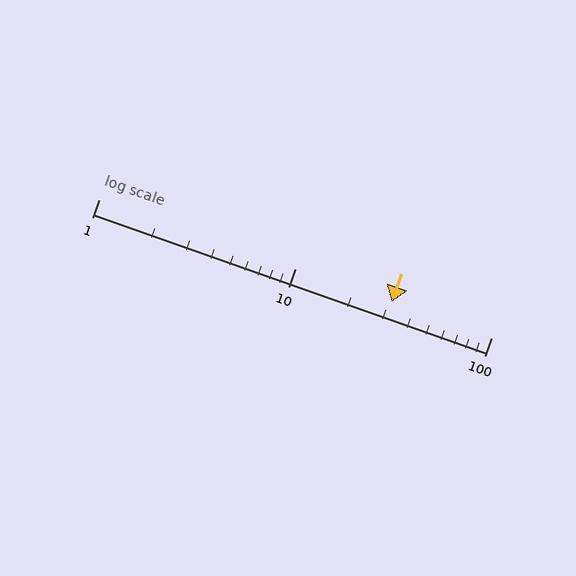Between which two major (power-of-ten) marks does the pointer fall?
The pointer is between 10 and 100.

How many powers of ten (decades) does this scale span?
The scale spans 2 decades, from 1 to 100.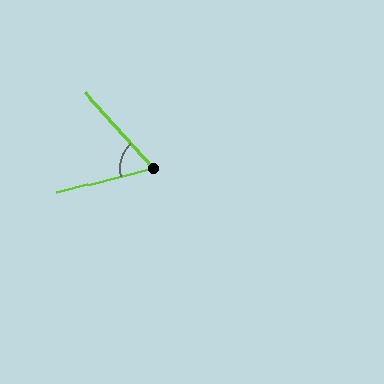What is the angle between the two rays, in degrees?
Approximately 63 degrees.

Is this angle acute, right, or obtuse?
It is acute.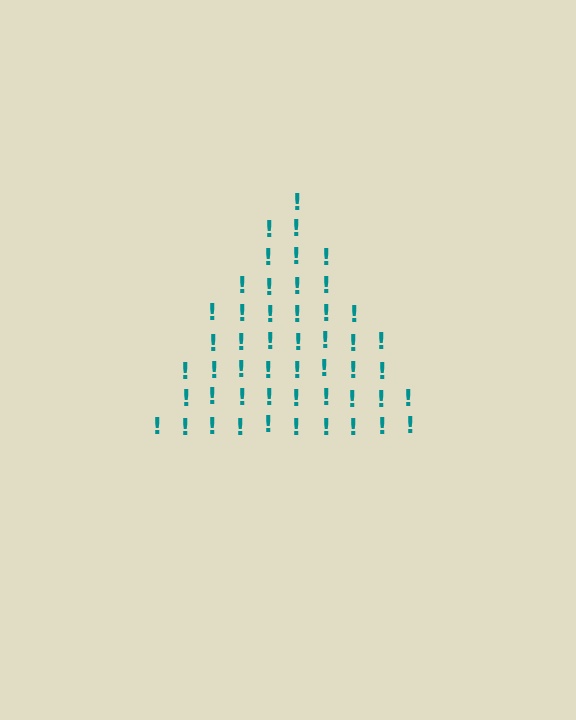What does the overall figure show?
The overall figure shows a triangle.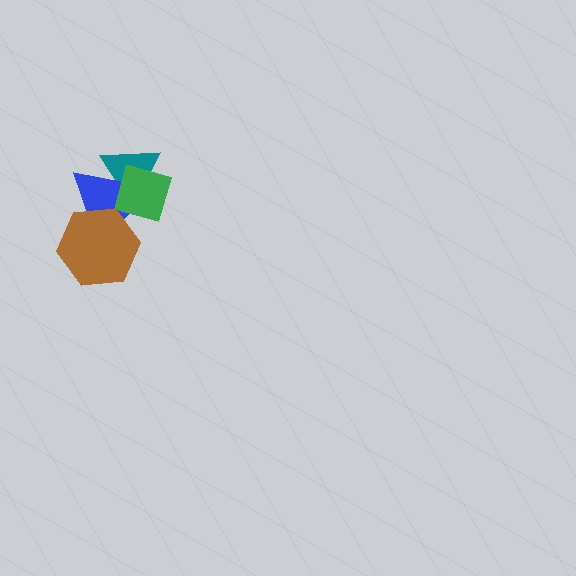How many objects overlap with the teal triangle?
2 objects overlap with the teal triangle.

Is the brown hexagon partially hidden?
No, no other shape covers it.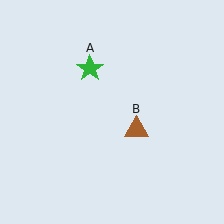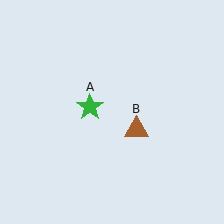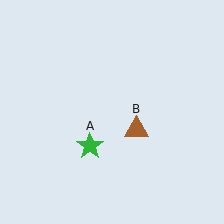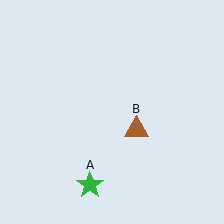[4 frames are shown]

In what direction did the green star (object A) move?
The green star (object A) moved down.